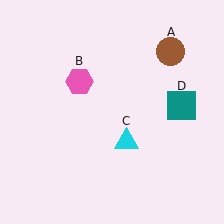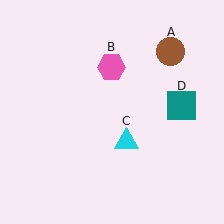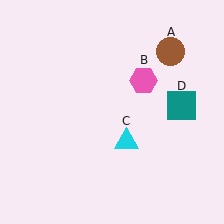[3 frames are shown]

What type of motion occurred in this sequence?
The pink hexagon (object B) rotated clockwise around the center of the scene.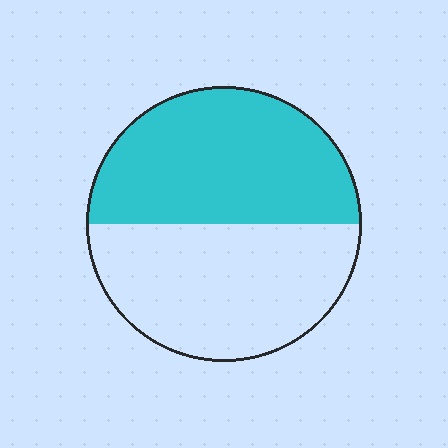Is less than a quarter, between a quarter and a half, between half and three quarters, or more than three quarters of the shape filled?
Between half and three quarters.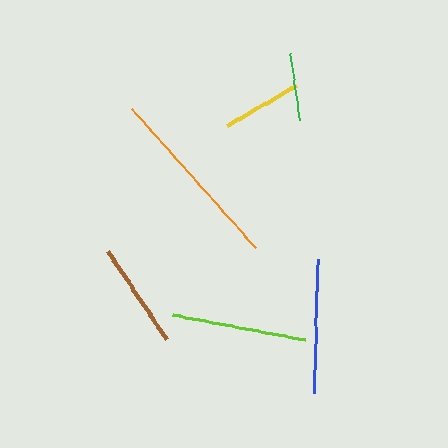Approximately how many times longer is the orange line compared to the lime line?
The orange line is approximately 1.4 times the length of the lime line.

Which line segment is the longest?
The orange line is the longest at approximately 186 pixels.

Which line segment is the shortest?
The green line is the shortest at approximately 67 pixels.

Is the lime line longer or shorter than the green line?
The lime line is longer than the green line.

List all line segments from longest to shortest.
From longest to shortest: orange, lime, blue, brown, yellow, green.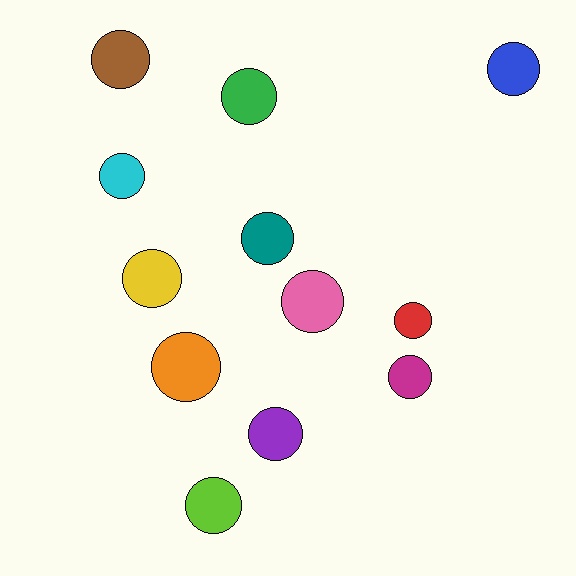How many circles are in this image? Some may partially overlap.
There are 12 circles.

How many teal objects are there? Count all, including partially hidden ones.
There is 1 teal object.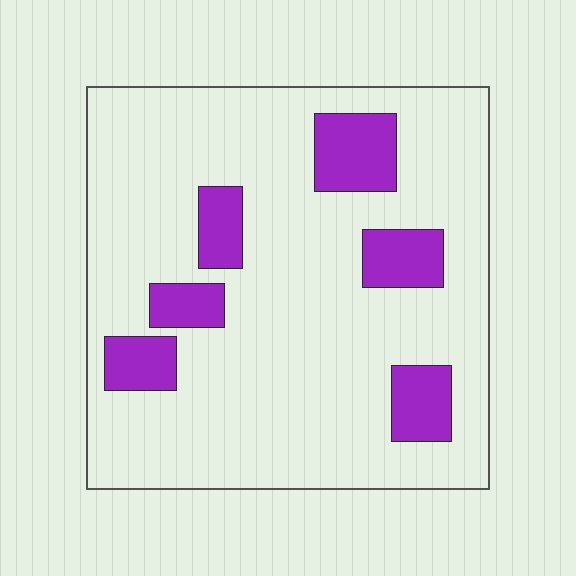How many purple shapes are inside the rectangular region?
6.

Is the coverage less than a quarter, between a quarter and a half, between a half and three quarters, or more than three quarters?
Less than a quarter.